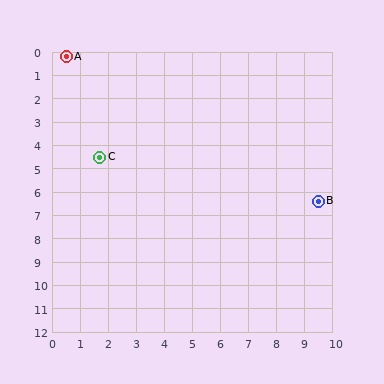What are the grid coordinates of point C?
Point C is at approximately (1.7, 4.5).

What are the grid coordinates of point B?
Point B is at approximately (9.5, 6.4).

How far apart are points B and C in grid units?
Points B and C are about 8.0 grid units apart.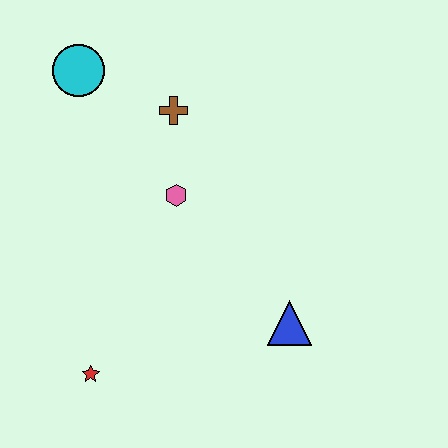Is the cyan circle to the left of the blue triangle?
Yes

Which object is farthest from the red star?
The cyan circle is farthest from the red star.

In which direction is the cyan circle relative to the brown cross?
The cyan circle is to the left of the brown cross.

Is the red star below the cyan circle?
Yes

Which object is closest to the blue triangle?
The pink hexagon is closest to the blue triangle.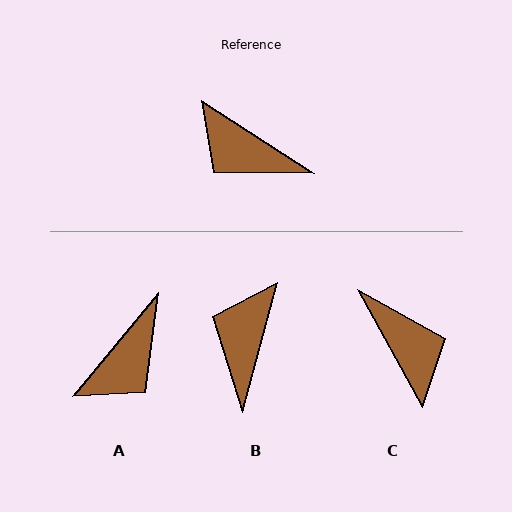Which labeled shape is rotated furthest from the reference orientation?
C, about 152 degrees away.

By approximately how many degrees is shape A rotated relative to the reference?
Approximately 84 degrees counter-clockwise.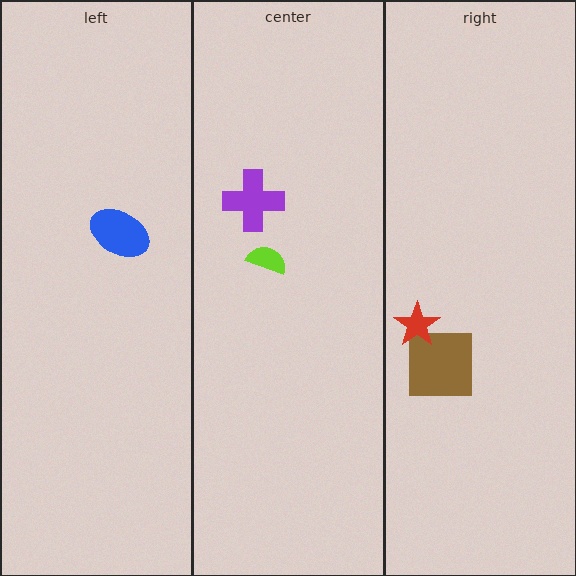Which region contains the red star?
The right region.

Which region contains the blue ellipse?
The left region.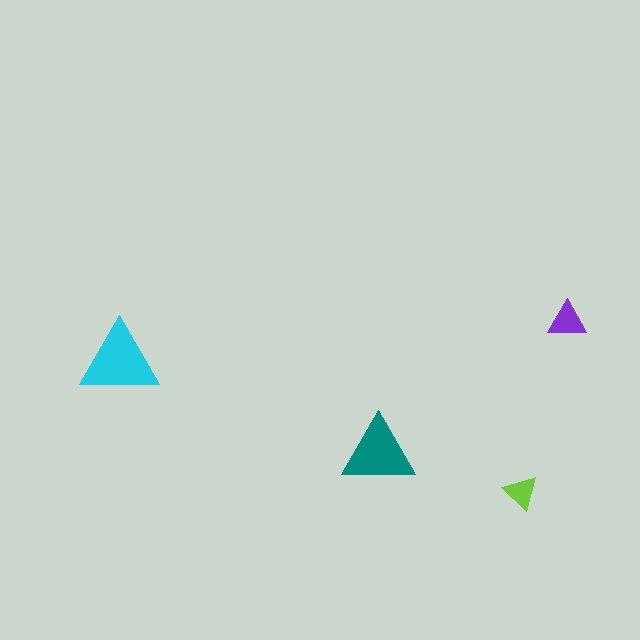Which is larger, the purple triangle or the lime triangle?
The purple one.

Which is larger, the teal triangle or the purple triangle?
The teal one.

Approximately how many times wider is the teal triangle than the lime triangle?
About 2 times wider.